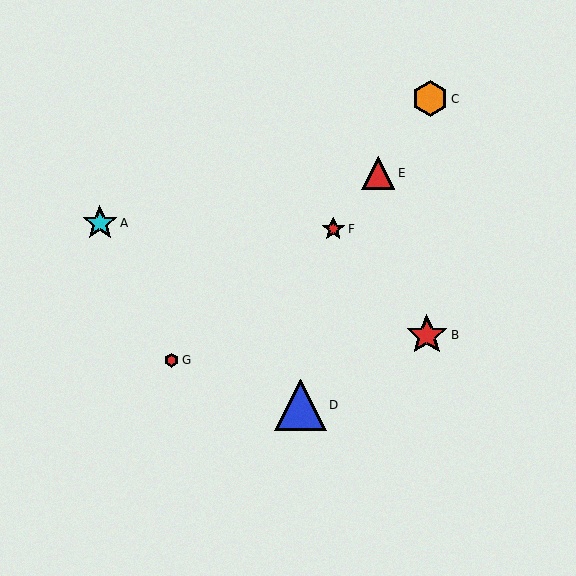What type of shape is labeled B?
Shape B is a red star.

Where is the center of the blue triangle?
The center of the blue triangle is at (301, 405).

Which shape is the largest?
The blue triangle (labeled D) is the largest.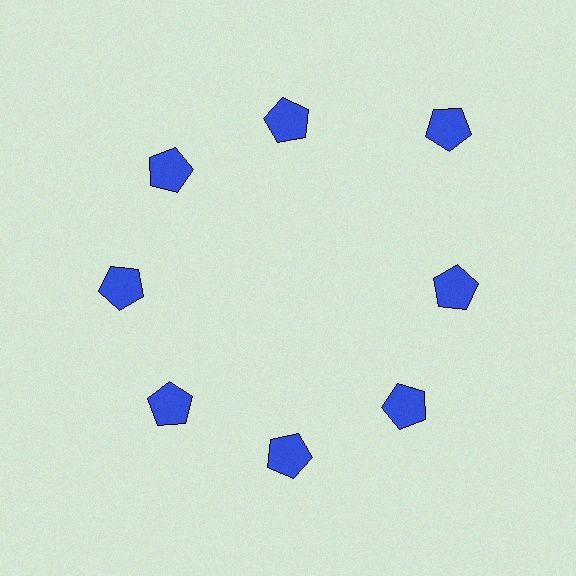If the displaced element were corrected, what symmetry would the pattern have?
It would have 8-fold rotational symmetry — the pattern would map onto itself every 45 degrees.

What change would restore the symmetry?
The symmetry would be restored by moving it inward, back onto the ring so that all 8 pentagons sit at equal angles and equal distance from the center.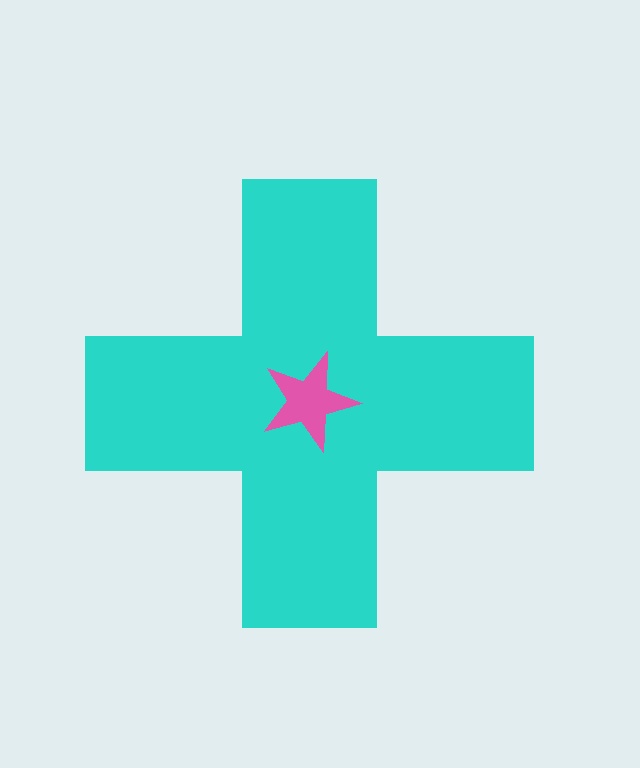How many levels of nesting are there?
2.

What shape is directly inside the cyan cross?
The pink star.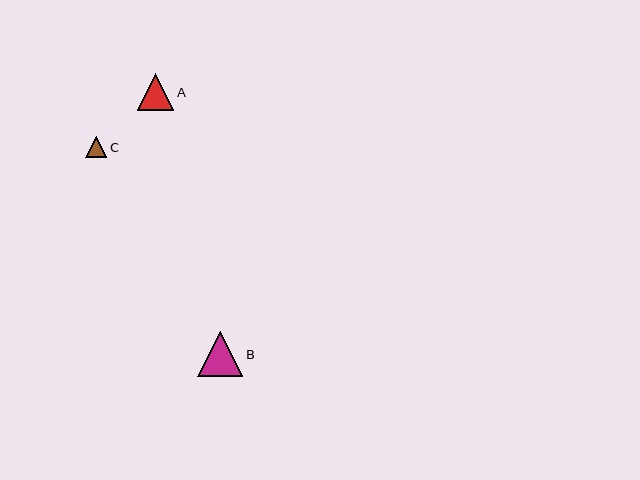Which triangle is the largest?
Triangle B is the largest with a size of approximately 45 pixels.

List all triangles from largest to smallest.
From largest to smallest: B, A, C.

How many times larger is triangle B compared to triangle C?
Triangle B is approximately 2.1 times the size of triangle C.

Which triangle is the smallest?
Triangle C is the smallest with a size of approximately 21 pixels.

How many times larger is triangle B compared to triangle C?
Triangle B is approximately 2.1 times the size of triangle C.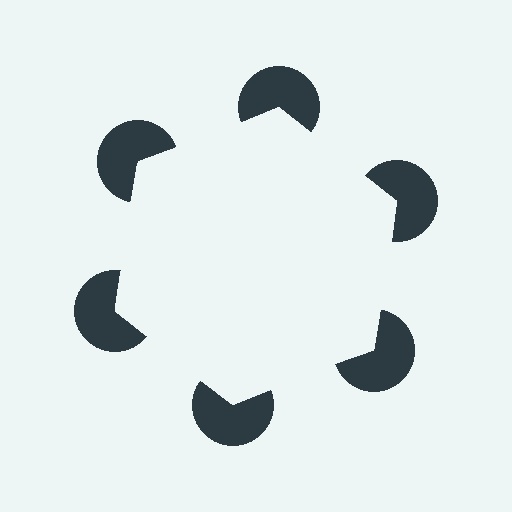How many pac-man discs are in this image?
There are 6 — one at each vertex of the illusory hexagon.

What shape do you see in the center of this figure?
An illusory hexagon — its edges are inferred from the aligned wedge cuts in the pac-man discs, not physically drawn.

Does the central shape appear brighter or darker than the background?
It typically appears slightly brighter than the background, even though no actual brightness change is drawn.